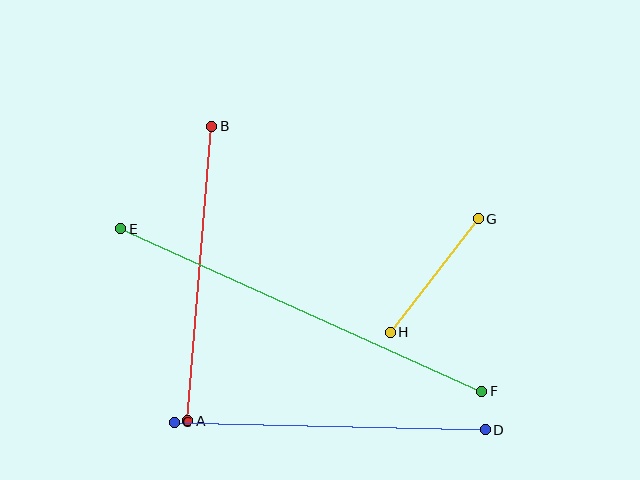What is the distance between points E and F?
The distance is approximately 396 pixels.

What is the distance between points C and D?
The distance is approximately 311 pixels.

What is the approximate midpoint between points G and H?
The midpoint is at approximately (434, 275) pixels.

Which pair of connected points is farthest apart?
Points E and F are farthest apart.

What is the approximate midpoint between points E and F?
The midpoint is at approximately (301, 310) pixels.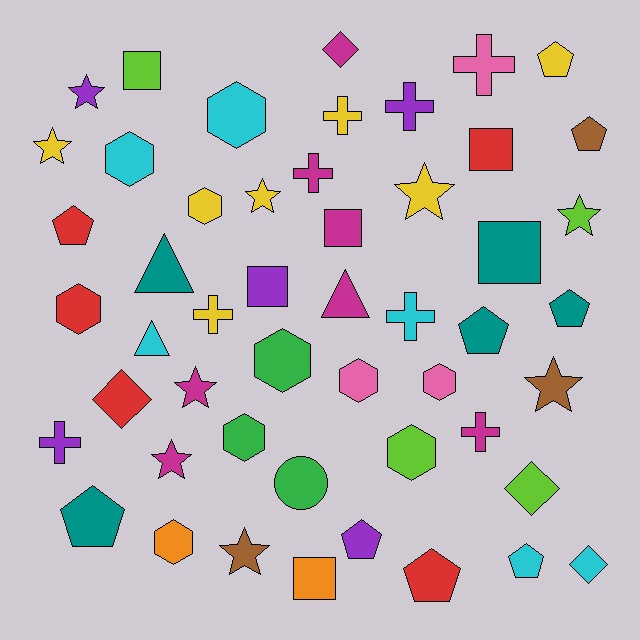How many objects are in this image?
There are 50 objects.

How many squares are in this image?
There are 6 squares.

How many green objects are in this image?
There are 3 green objects.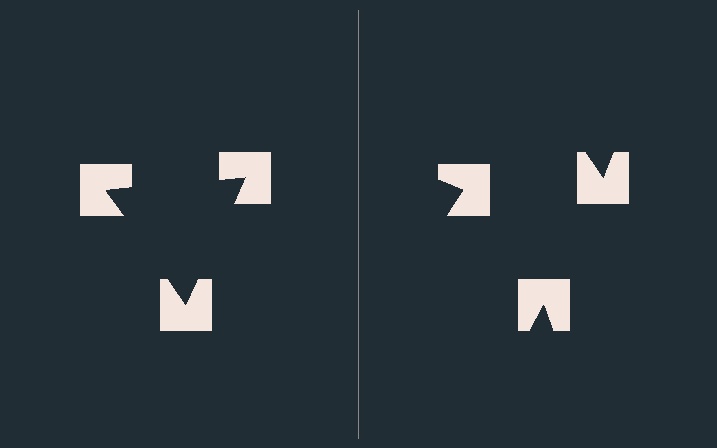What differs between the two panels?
The notched squares are positioned identically on both sides; only the wedge orientations differ. On the left they align to a triangle; on the right they are misaligned.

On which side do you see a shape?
An illusory triangle appears on the left side. On the right side the wedge cuts are rotated, so no coherent shape forms.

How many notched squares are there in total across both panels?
6 — 3 on each side.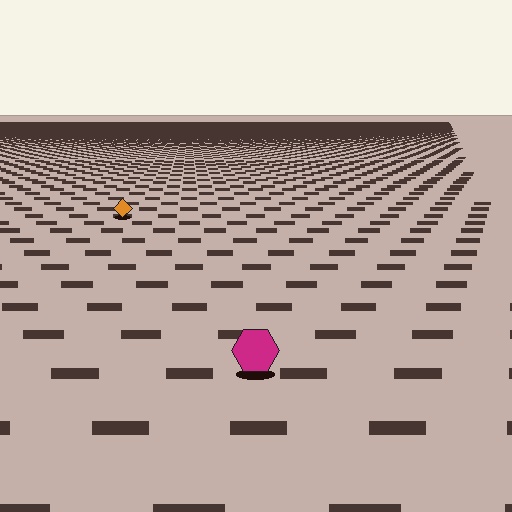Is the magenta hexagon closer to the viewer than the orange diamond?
Yes. The magenta hexagon is closer — you can tell from the texture gradient: the ground texture is coarser near it.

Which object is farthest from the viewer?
The orange diamond is farthest from the viewer. It appears smaller and the ground texture around it is denser.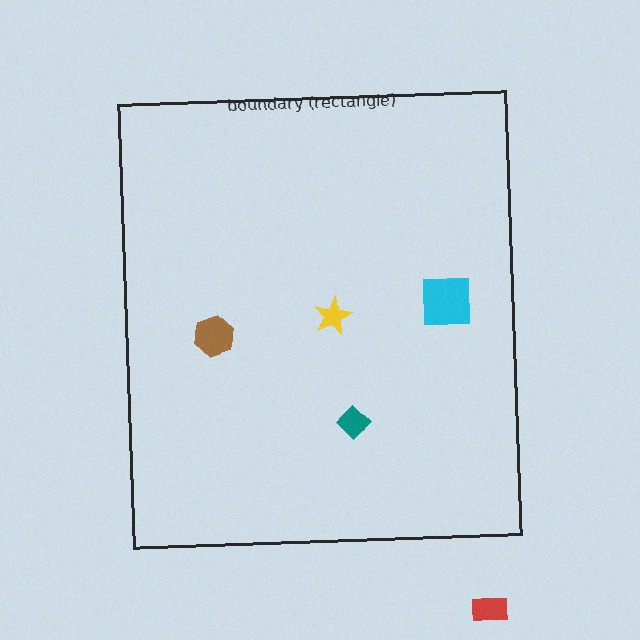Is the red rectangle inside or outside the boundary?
Outside.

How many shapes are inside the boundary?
4 inside, 1 outside.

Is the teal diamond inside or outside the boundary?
Inside.